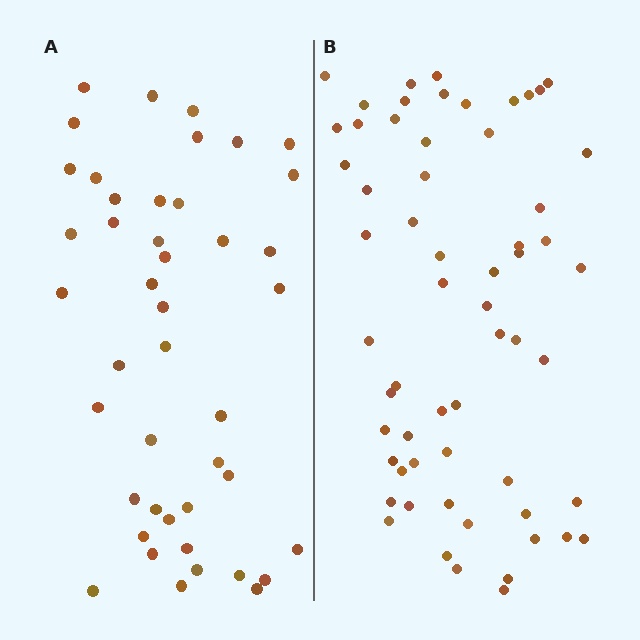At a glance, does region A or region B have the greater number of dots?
Region B (the right region) has more dots.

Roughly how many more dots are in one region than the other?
Region B has approximately 15 more dots than region A.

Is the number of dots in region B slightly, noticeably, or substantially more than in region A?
Region B has noticeably more, but not dramatically so. The ratio is roughly 1.4 to 1.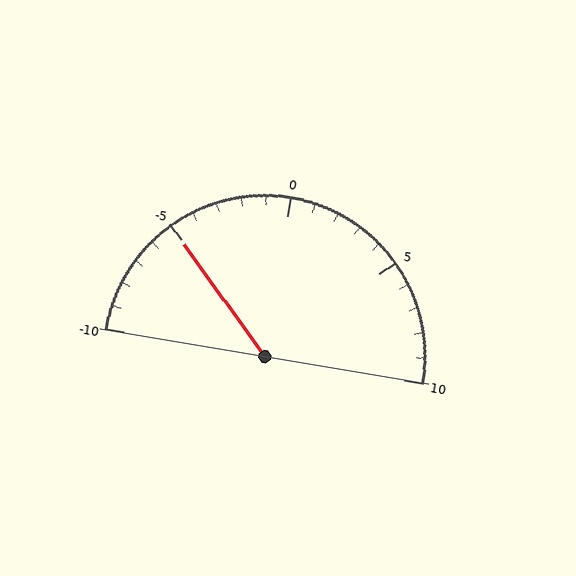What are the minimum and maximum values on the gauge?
The gauge ranges from -10 to 10.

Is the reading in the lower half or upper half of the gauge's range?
The reading is in the lower half of the range (-10 to 10).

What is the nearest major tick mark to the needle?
The nearest major tick mark is -5.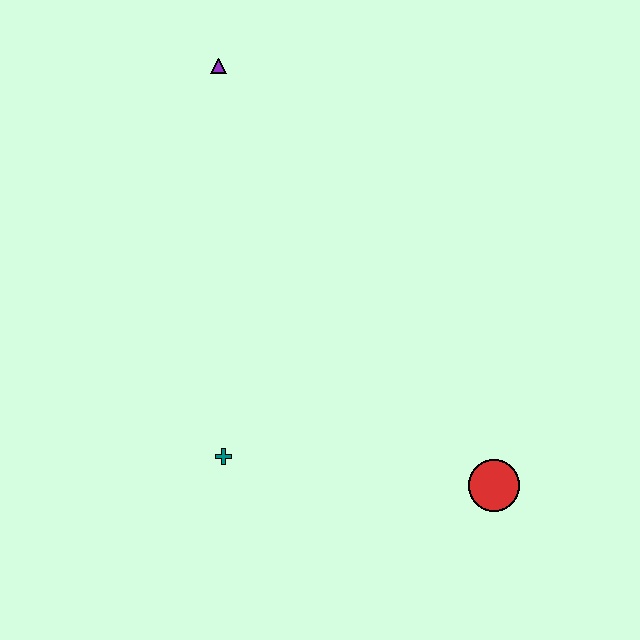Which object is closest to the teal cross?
The red circle is closest to the teal cross.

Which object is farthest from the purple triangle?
The red circle is farthest from the purple triangle.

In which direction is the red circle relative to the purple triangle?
The red circle is below the purple triangle.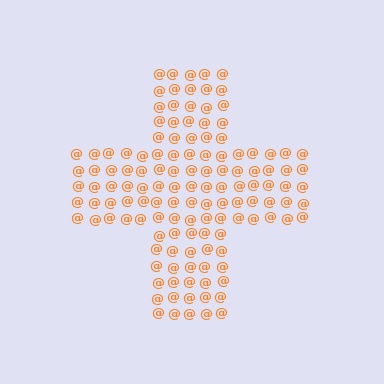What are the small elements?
The small elements are at signs.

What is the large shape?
The large shape is a cross.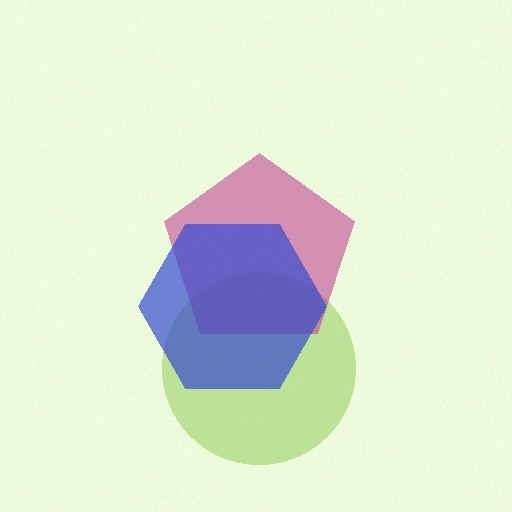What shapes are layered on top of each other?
The layered shapes are: a lime circle, a magenta pentagon, a blue hexagon.